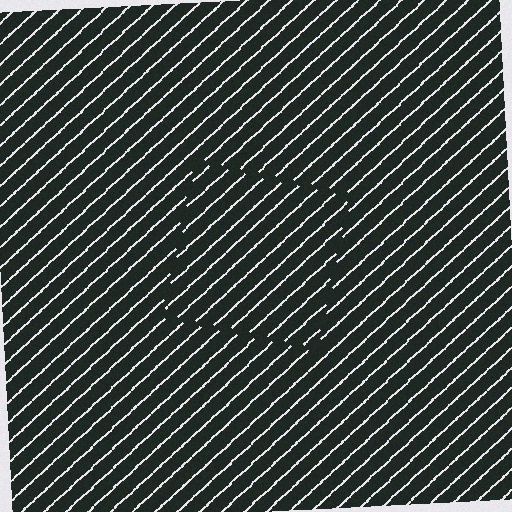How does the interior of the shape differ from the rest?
The interior of the shape contains the same grating, shifted by half a period — the contour is defined by the phase discontinuity where line-ends from the inner and outer gratings abut.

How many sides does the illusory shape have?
4 sides — the line-ends trace a square.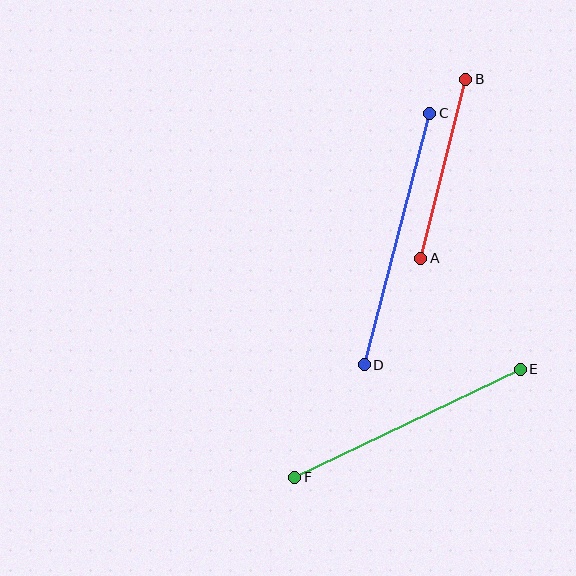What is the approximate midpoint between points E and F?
The midpoint is at approximately (407, 423) pixels.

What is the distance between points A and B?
The distance is approximately 185 pixels.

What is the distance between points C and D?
The distance is approximately 260 pixels.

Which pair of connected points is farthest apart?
Points C and D are farthest apart.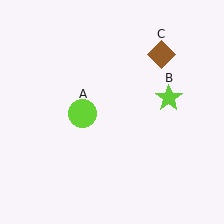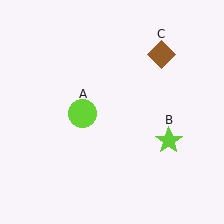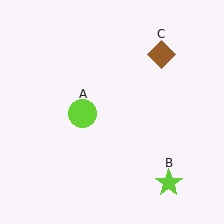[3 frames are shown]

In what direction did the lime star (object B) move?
The lime star (object B) moved down.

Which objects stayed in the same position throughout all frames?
Lime circle (object A) and brown diamond (object C) remained stationary.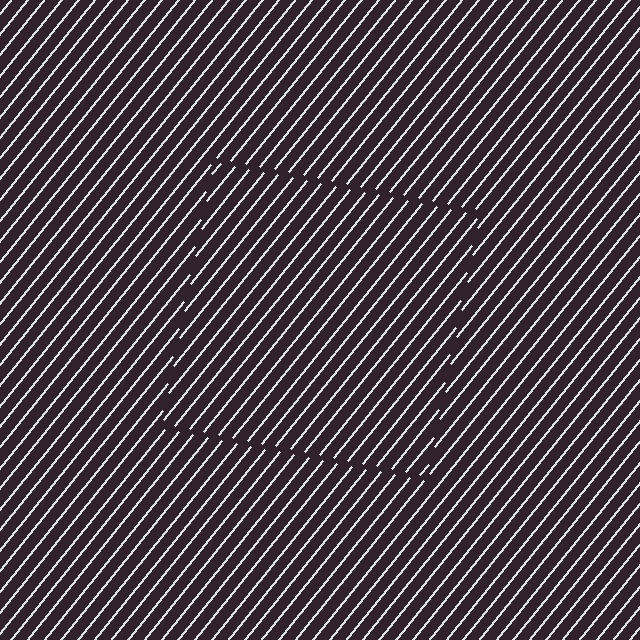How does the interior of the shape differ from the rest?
The interior of the shape contains the same grating, shifted by half a period — the contour is defined by the phase discontinuity where line-ends from the inner and outer gratings abut.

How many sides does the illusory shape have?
4 sides — the line-ends trace a square.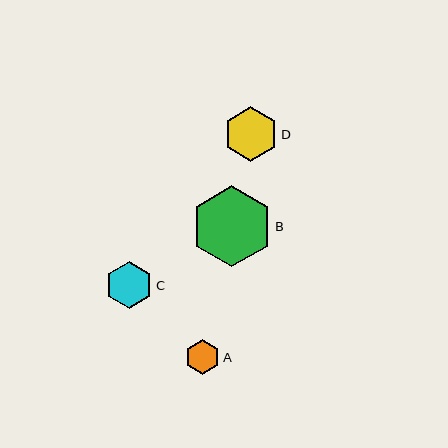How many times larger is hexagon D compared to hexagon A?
Hexagon D is approximately 1.6 times the size of hexagon A.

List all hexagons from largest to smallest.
From largest to smallest: B, D, C, A.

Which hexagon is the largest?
Hexagon B is the largest with a size of approximately 81 pixels.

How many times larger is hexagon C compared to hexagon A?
Hexagon C is approximately 1.4 times the size of hexagon A.